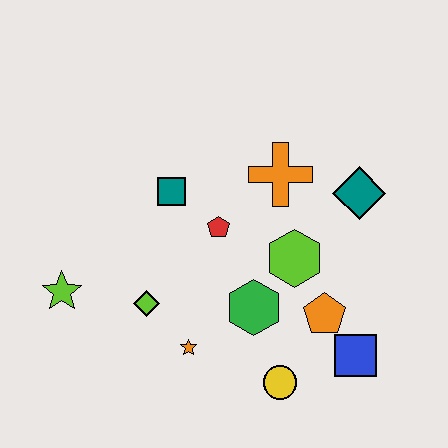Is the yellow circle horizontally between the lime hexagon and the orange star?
Yes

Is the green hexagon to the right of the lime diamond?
Yes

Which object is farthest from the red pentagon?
The blue square is farthest from the red pentagon.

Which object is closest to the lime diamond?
The orange star is closest to the lime diamond.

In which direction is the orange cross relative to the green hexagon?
The orange cross is above the green hexagon.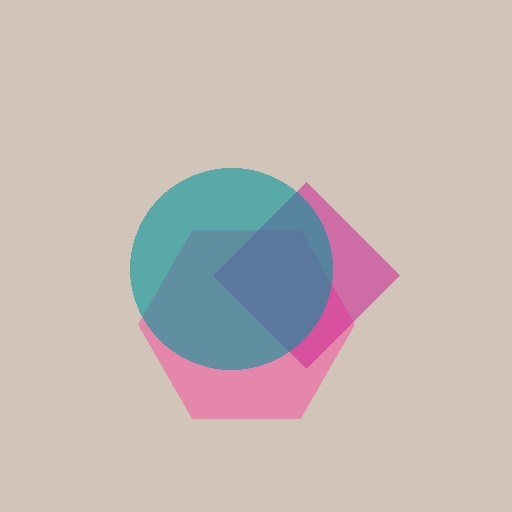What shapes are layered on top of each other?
The layered shapes are: a pink hexagon, a magenta diamond, a teal circle.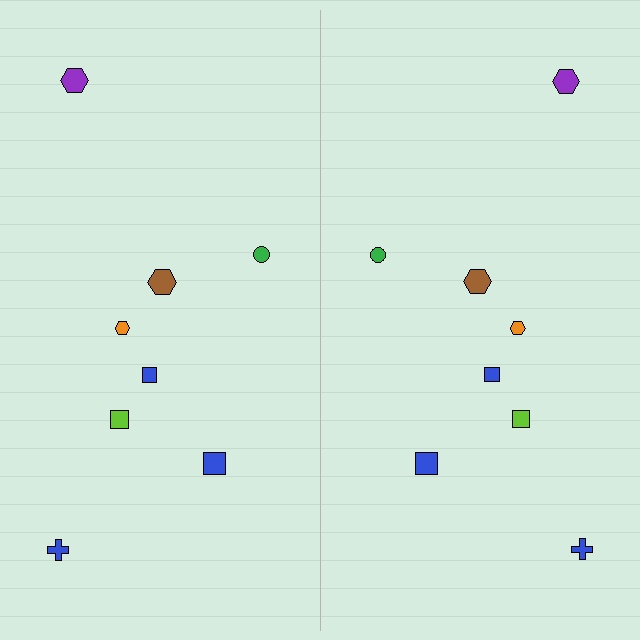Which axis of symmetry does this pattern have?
The pattern has a vertical axis of symmetry running through the center of the image.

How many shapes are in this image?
There are 16 shapes in this image.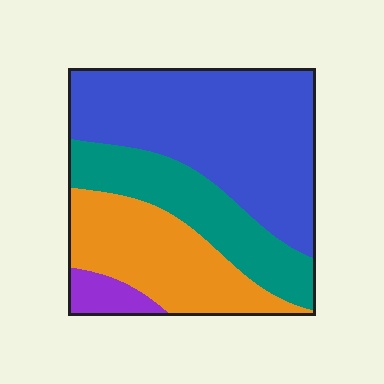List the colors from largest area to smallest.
From largest to smallest: blue, orange, teal, purple.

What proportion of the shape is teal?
Teal takes up about one quarter (1/4) of the shape.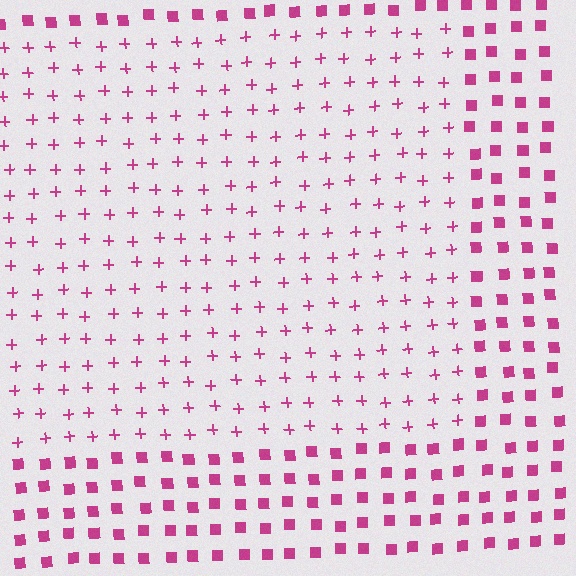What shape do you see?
I see a rectangle.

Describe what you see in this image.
The image is filled with small magenta elements arranged in a uniform grid. A rectangle-shaped region contains plus signs, while the surrounding area contains squares. The boundary is defined purely by the change in element shape.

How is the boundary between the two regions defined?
The boundary is defined by a change in element shape: plus signs inside vs. squares outside. All elements share the same color and spacing.